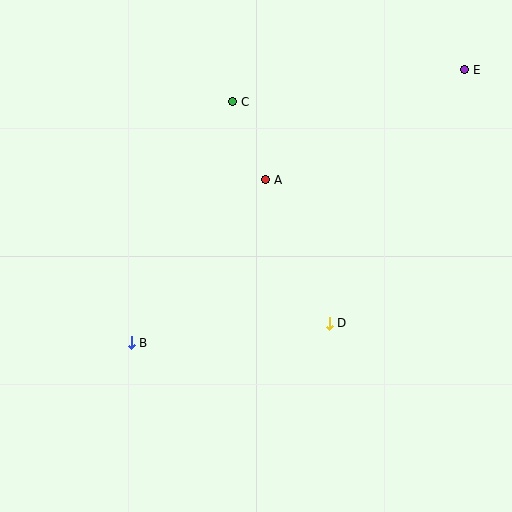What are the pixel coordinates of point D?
Point D is at (329, 323).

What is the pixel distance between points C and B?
The distance between C and B is 262 pixels.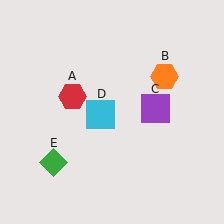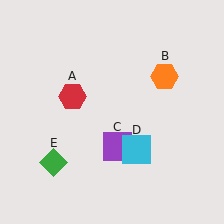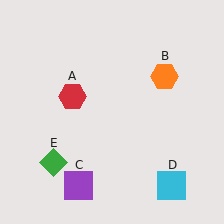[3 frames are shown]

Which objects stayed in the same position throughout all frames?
Red hexagon (object A) and orange hexagon (object B) and green diamond (object E) remained stationary.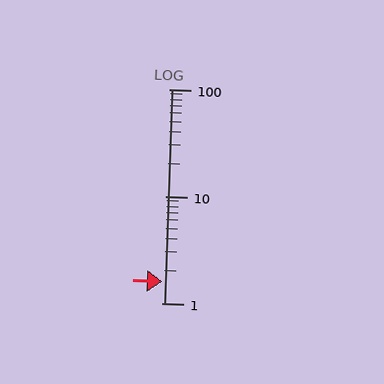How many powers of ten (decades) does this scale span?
The scale spans 2 decades, from 1 to 100.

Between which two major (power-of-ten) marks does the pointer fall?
The pointer is between 1 and 10.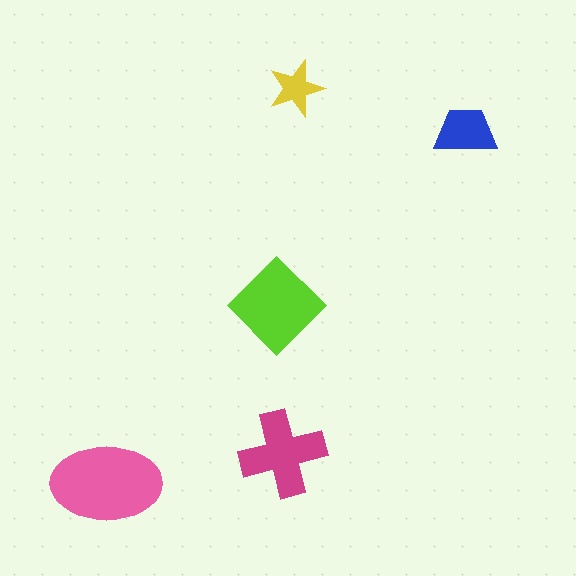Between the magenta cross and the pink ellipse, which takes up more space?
The pink ellipse.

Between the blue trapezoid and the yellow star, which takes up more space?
The blue trapezoid.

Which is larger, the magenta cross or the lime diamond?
The lime diamond.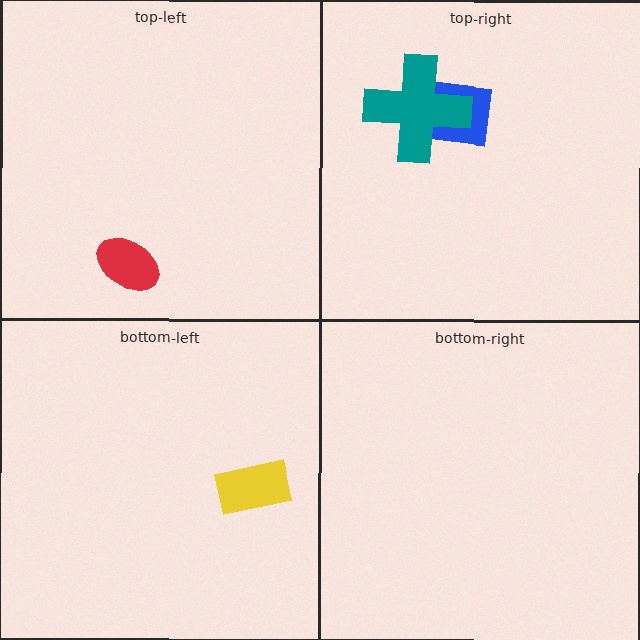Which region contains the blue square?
The top-right region.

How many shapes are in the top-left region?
1.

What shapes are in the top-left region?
The red ellipse.